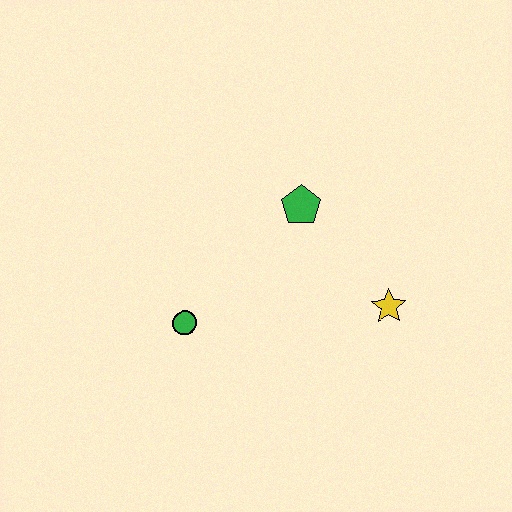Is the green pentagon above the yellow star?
Yes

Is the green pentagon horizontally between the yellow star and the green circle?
Yes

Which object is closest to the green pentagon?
The yellow star is closest to the green pentagon.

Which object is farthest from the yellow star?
The green circle is farthest from the yellow star.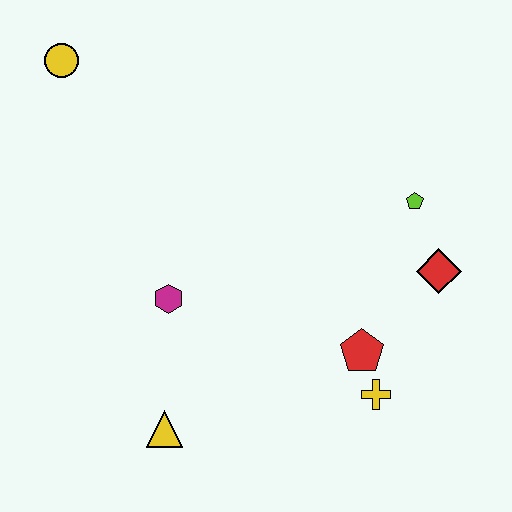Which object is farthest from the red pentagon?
The yellow circle is farthest from the red pentagon.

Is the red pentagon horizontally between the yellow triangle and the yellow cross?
Yes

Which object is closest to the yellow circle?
The magenta hexagon is closest to the yellow circle.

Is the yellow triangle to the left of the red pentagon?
Yes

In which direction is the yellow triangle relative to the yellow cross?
The yellow triangle is to the left of the yellow cross.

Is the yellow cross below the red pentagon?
Yes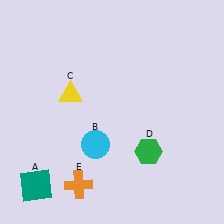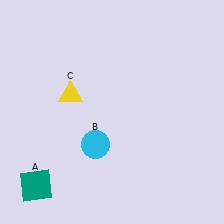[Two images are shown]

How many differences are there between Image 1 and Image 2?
There are 2 differences between the two images.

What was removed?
The green hexagon (D), the orange cross (E) were removed in Image 2.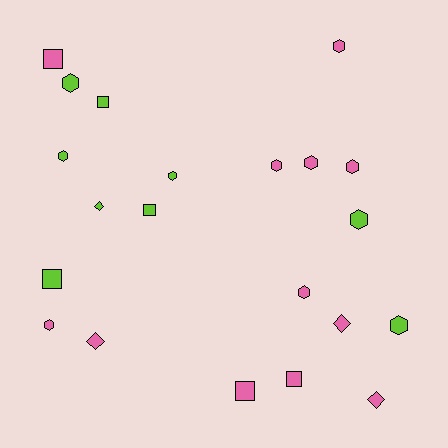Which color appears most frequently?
Pink, with 12 objects.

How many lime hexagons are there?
There are 5 lime hexagons.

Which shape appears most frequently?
Hexagon, with 11 objects.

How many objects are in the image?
There are 21 objects.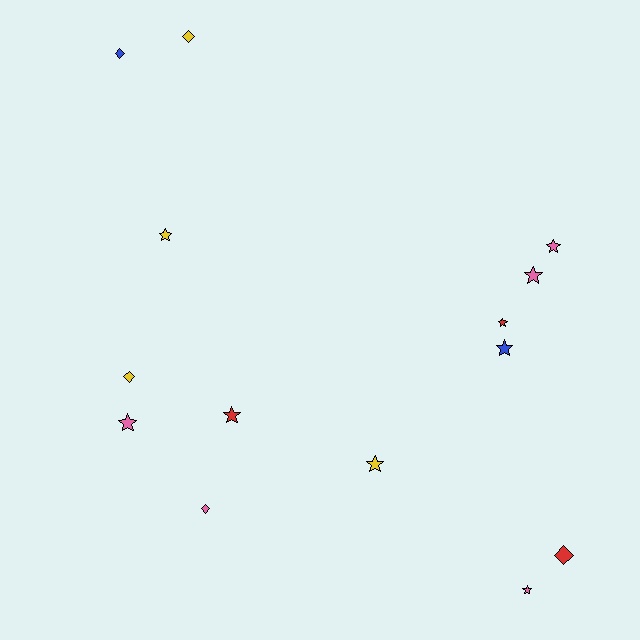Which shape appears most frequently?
Star, with 9 objects.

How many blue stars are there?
There is 1 blue star.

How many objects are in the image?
There are 14 objects.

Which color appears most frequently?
Pink, with 5 objects.